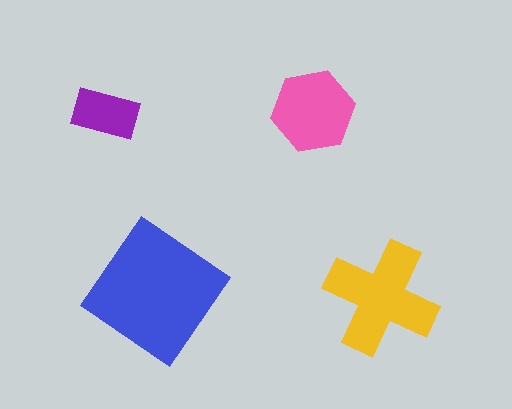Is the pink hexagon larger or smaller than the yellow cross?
Smaller.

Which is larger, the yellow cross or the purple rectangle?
The yellow cross.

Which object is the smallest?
The purple rectangle.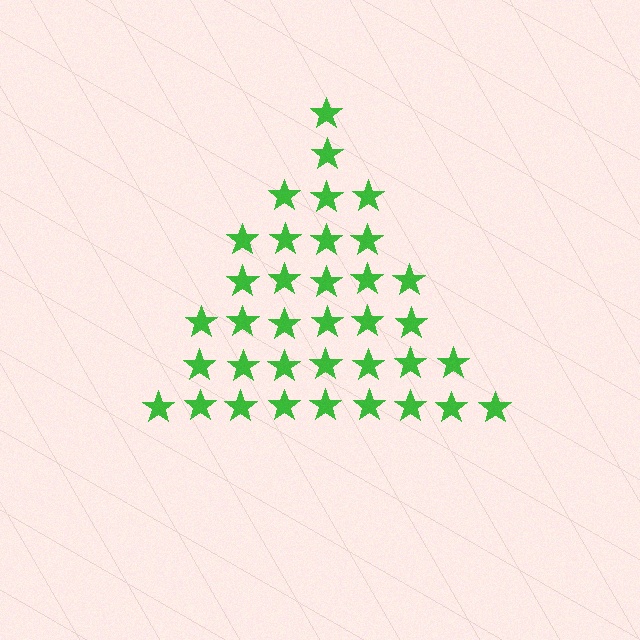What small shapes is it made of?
It is made of small stars.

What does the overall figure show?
The overall figure shows a triangle.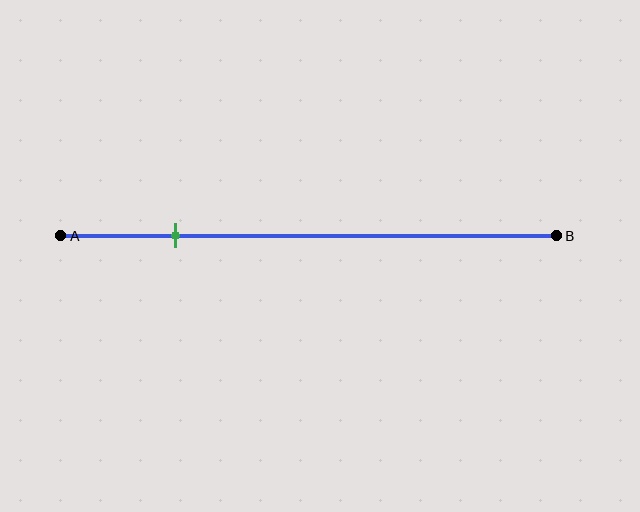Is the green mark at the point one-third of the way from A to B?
No, the mark is at about 25% from A, not at the 33% one-third point.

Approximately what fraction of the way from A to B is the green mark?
The green mark is approximately 25% of the way from A to B.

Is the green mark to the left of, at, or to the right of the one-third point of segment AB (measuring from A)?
The green mark is to the left of the one-third point of segment AB.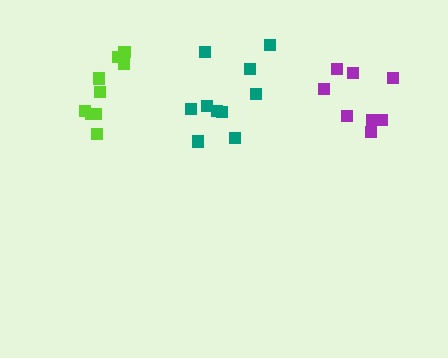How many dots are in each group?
Group 1: 8 dots, Group 2: 10 dots, Group 3: 9 dots (27 total).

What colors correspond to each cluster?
The clusters are colored: purple, teal, lime.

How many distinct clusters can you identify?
There are 3 distinct clusters.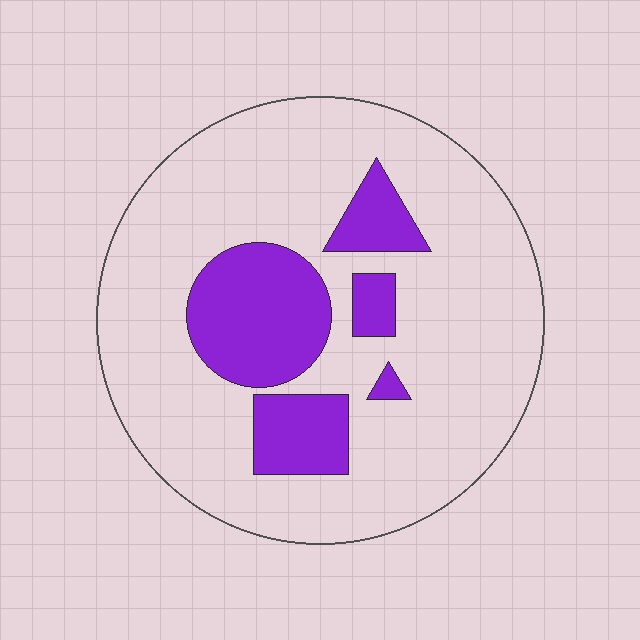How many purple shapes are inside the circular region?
5.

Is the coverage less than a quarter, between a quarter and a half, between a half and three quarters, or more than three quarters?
Less than a quarter.